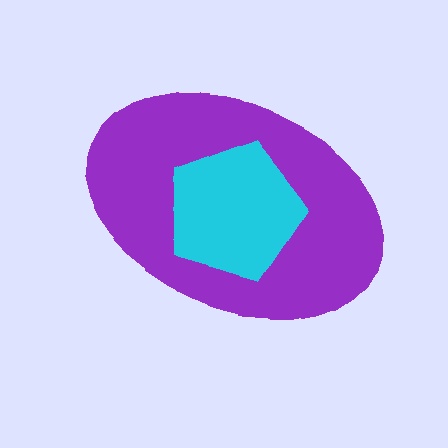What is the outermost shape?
The purple ellipse.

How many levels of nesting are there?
2.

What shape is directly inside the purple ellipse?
The cyan pentagon.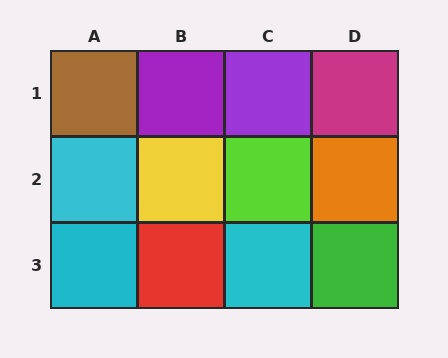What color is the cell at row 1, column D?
Magenta.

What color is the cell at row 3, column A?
Cyan.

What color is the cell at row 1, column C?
Purple.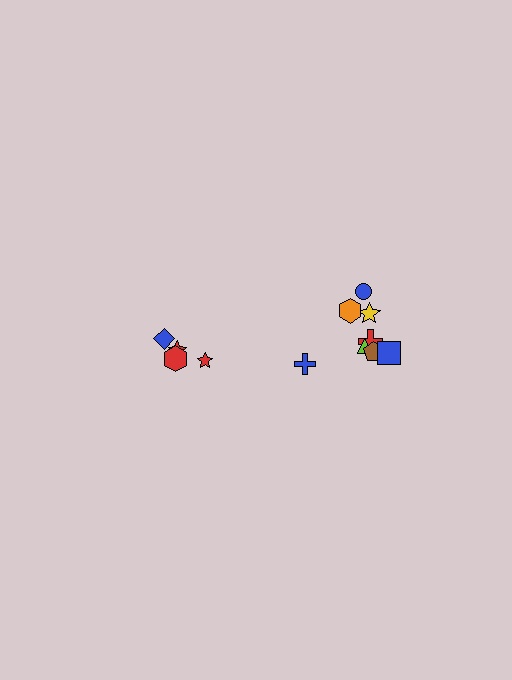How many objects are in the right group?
There are 8 objects.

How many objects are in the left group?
There are 4 objects.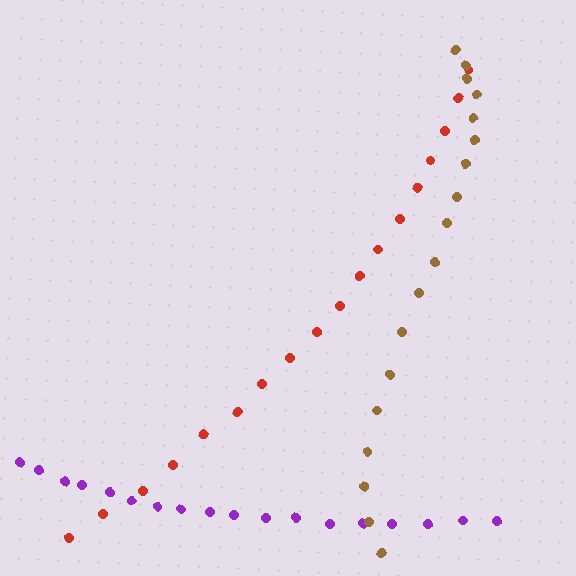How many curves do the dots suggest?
There are 3 distinct paths.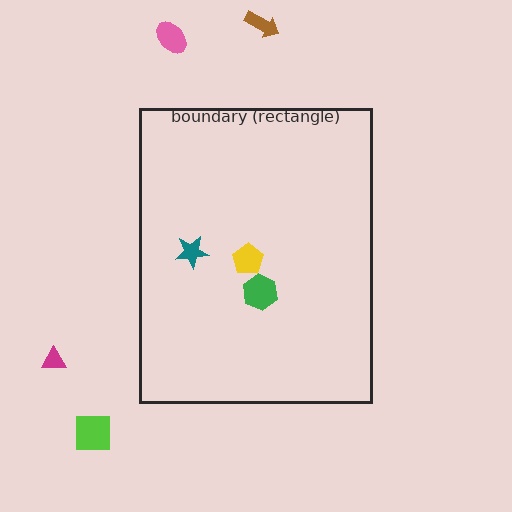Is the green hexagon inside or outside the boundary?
Inside.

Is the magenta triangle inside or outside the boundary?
Outside.